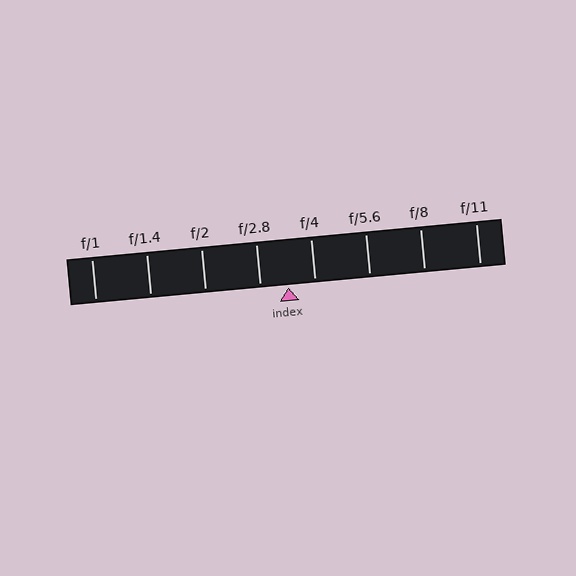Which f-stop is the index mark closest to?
The index mark is closest to f/4.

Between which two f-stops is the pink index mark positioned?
The index mark is between f/2.8 and f/4.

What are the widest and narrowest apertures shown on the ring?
The widest aperture shown is f/1 and the narrowest is f/11.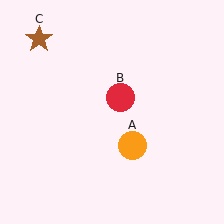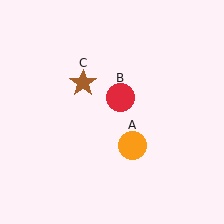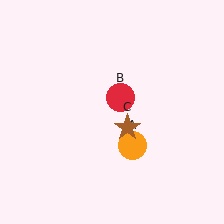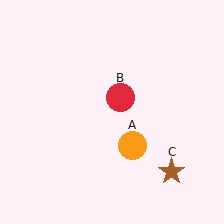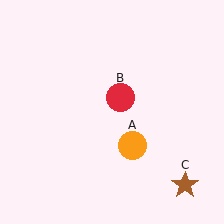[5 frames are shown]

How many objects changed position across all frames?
1 object changed position: brown star (object C).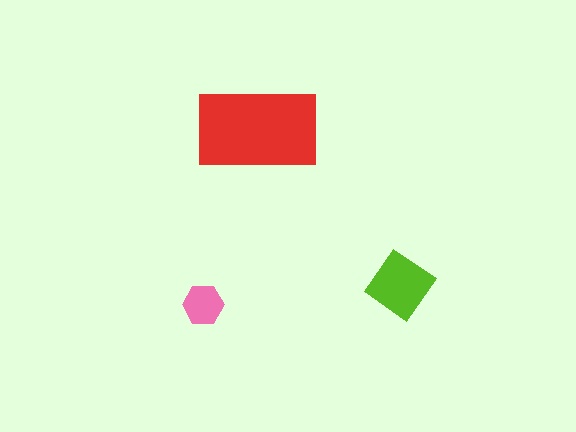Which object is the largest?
The red rectangle.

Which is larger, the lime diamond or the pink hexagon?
The lime diamond.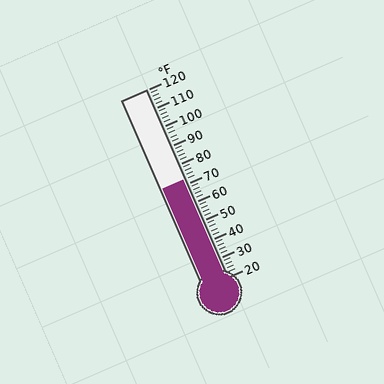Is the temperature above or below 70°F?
The temperature is above 70°F.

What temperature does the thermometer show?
The thermometer shows approximately 72°F.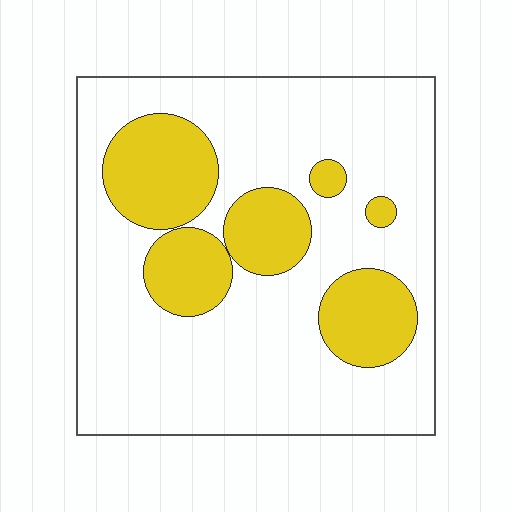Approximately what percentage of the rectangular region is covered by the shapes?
Approximately 25%.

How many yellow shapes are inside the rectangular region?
6.